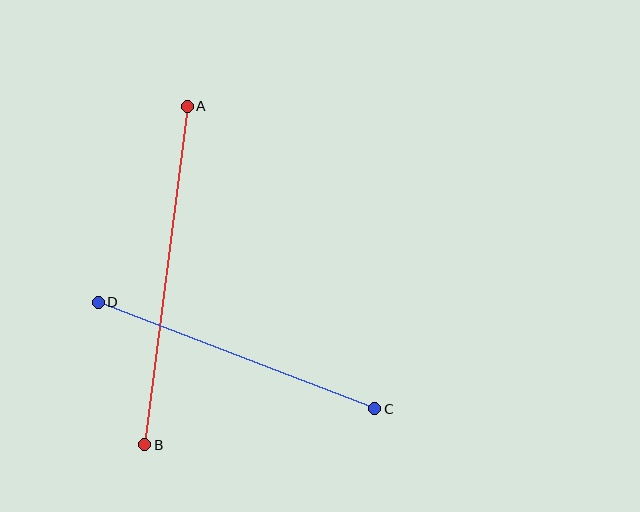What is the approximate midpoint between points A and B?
The midpoint is at approximately (166, 275) pixels.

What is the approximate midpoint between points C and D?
The midpoint is at approximately (236, 355) pixels.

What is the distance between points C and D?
The distance is approximately 296 pixels.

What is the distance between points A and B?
The distance is approximately 341 pixels.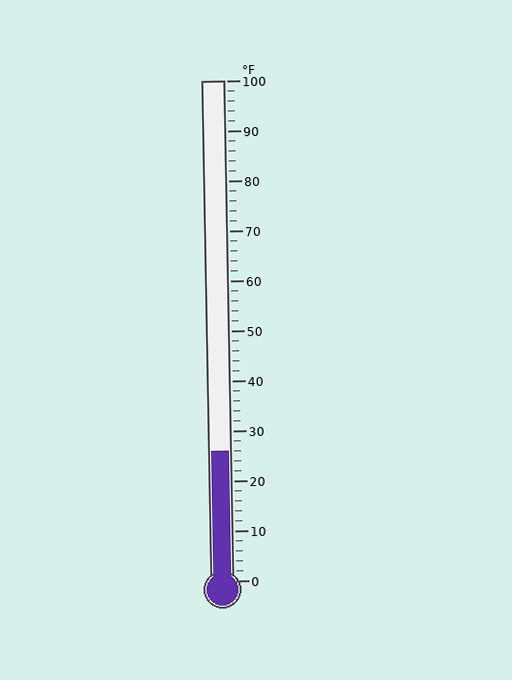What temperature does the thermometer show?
The thermometer shows approximately 26°F.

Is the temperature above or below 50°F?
The temperature is below 50°F.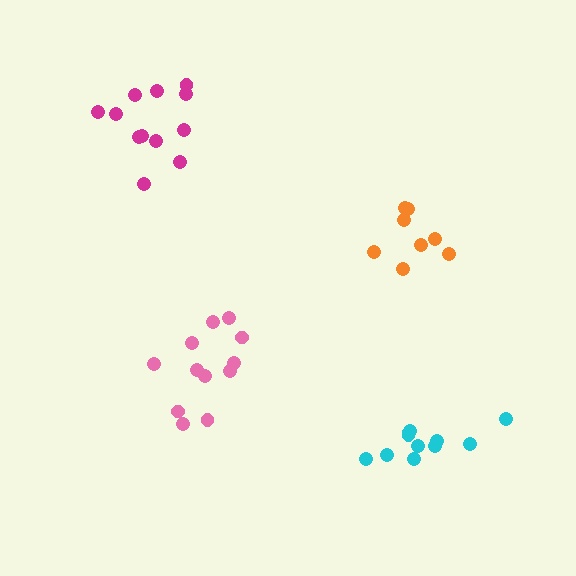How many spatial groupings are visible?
There are 4 spatial groupings.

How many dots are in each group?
Group 1: 11 dots, Group 2: 8 dots, Group 3: 12 dots, Group 4: 12 dots (43 total).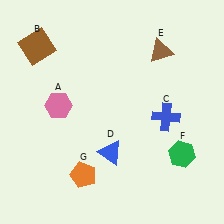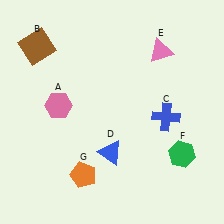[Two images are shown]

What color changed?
The triangle (E) changed from brown in Image 1 to pink in Image 2.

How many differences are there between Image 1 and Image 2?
There is 1 difference between the two images.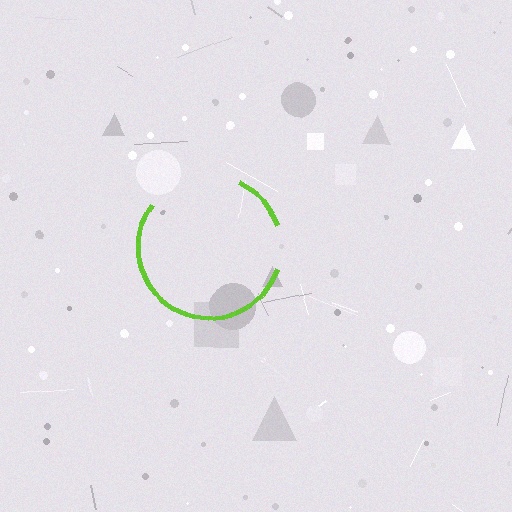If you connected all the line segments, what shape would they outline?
They would outline a circle.